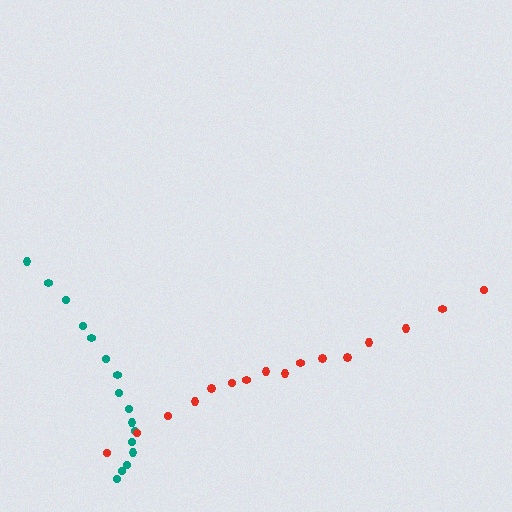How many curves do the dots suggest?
There are 2 distinct paths.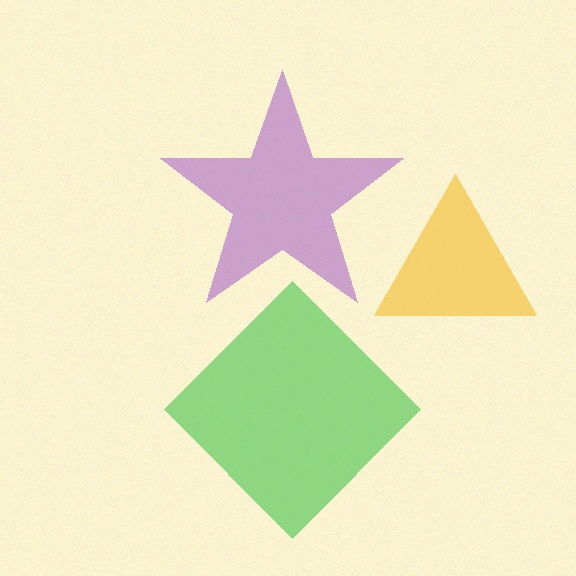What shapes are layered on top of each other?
The layered shapes are: a purple star, a green diamond, a yellow triangle.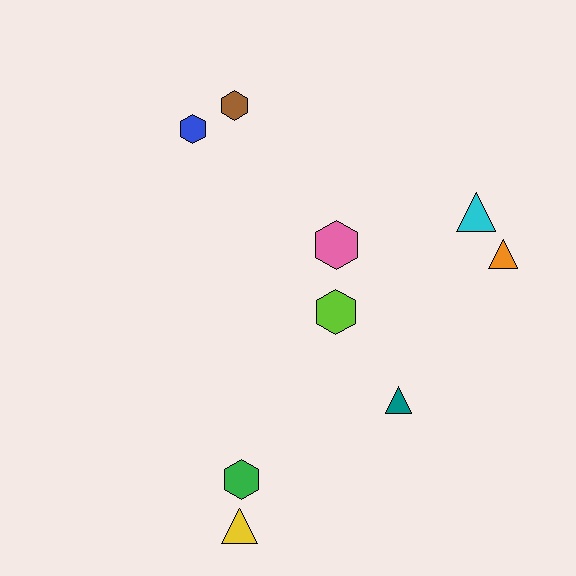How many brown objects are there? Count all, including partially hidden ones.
There is 1 brown object.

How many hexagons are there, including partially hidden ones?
There are 5 hexagons.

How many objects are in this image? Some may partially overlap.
There are 9 objects.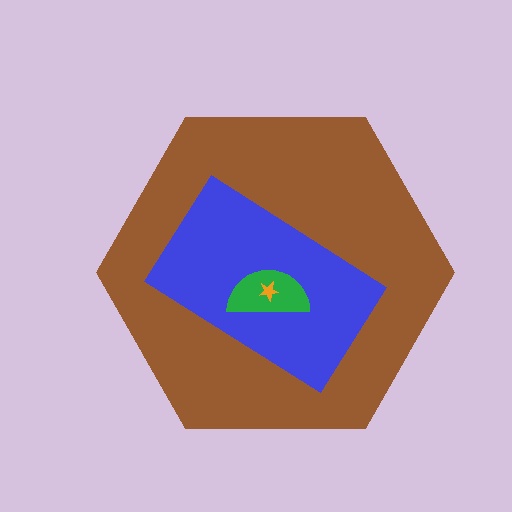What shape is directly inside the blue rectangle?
The green semicircle.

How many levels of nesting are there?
4.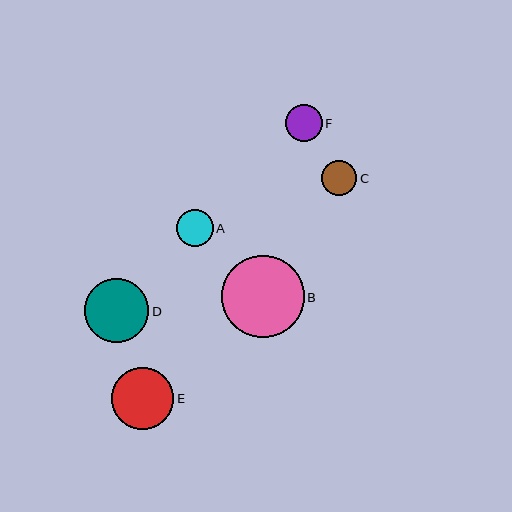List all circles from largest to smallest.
From largest to smallest: B, D, E, F, A, C.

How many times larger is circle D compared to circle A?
Circle D is approximately 1.8 times the size of circle A.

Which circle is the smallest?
Circle C is the smallest with a size of approximately 35 pixels.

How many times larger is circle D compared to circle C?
Circle D is approximately 1.8 times the size of circle C.